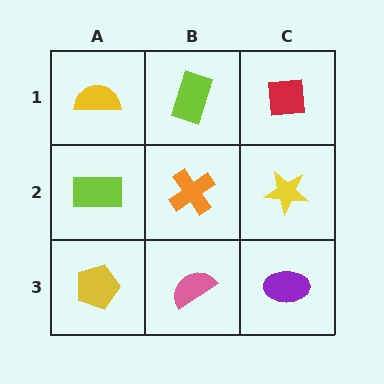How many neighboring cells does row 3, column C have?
2.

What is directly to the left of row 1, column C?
A lime rectangle.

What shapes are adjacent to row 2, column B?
A lime rectangle (row 1, column B), a pink semicircle (row 3, column B), a lime rectangle (row 2, column A), a yellow star (row 2, column C).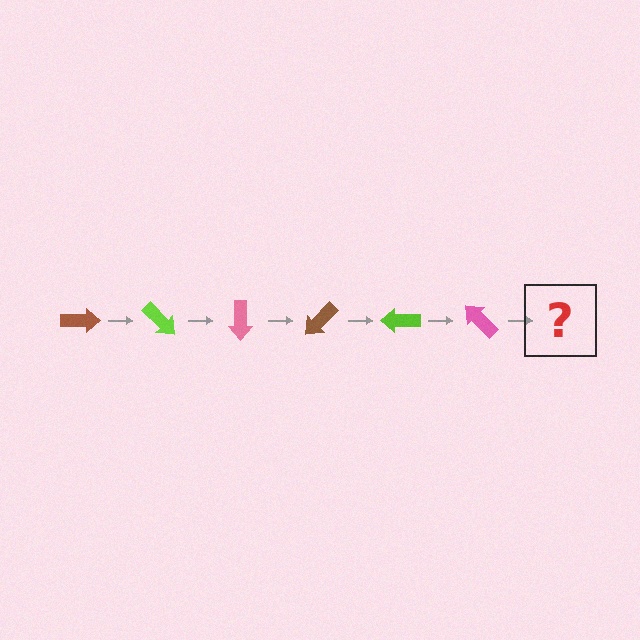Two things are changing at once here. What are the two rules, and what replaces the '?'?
The two rules are that it rotates 45 degrees each step and the color cycles through brown, lime, and pink. The '?' should be a brown arrow, rotated 270 degrees from the start.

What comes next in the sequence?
The next element should be a brown arrow, rotated 270 degrees from the start.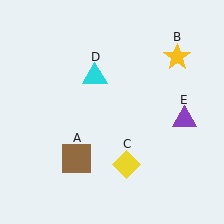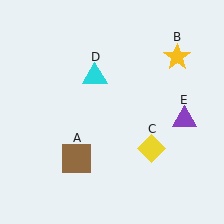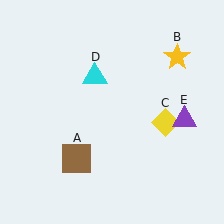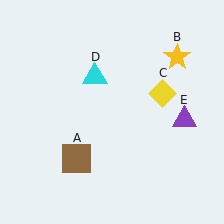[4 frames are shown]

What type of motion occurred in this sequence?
The yellow diamond (object C) rotated counterclockwise around the center of the scene.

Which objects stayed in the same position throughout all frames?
Brown square (object A) and yellow star (object B) and cyan triangle (object D) and purple triangle (object E) remained stationary.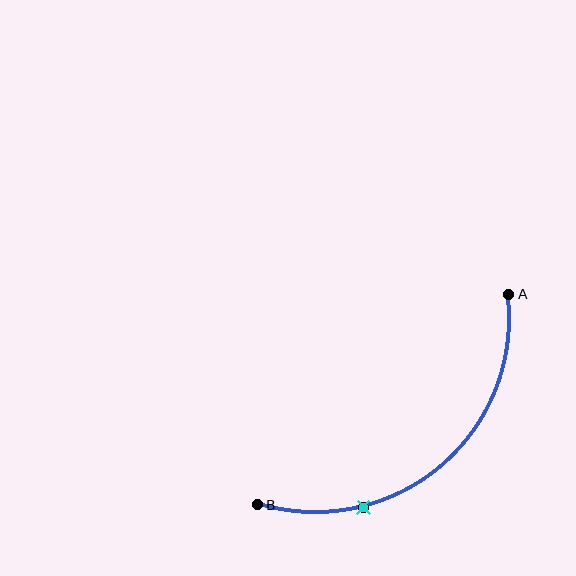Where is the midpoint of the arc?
The arc midpoint is the point on the curve farthest from the straight line joining A and B. It sits below and to the right of that line.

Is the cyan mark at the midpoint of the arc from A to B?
No. The cyan mark lies on the arc but is closer to endpoint B. The arc midpoint would be at the point on the curve equidistant along the arc from both A and B.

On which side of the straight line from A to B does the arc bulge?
The arc bulges below and to the right of the straight line connecting A and B.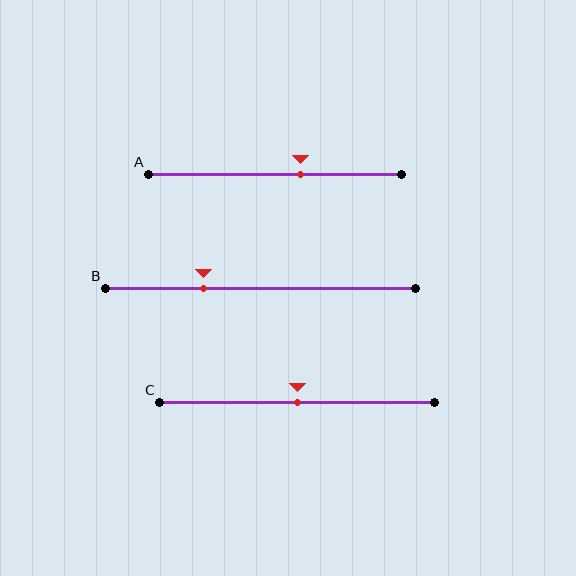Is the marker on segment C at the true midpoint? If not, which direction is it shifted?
Yes, the marker on segment C is at the true midpoint.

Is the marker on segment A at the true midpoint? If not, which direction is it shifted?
No, the marker on segment A is shifted to the right by about 10% of the segment length.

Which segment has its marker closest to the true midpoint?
Segment C has its marker closest to the true midpoint.